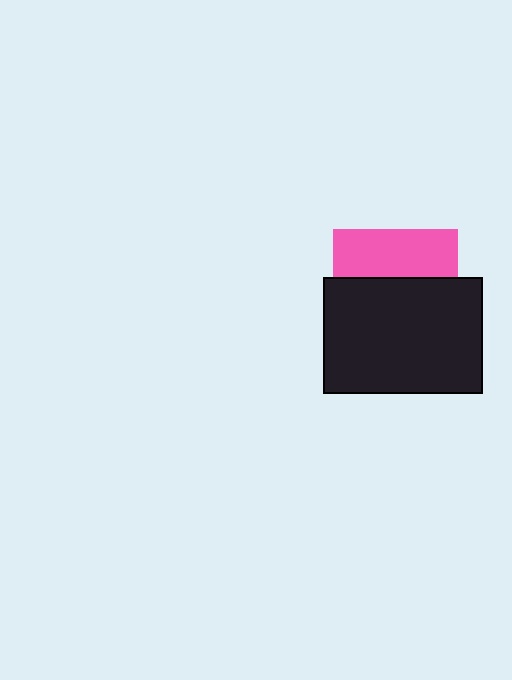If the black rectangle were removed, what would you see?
You would see the complete pink square.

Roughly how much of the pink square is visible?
A small part of it is visible (roughly 39%).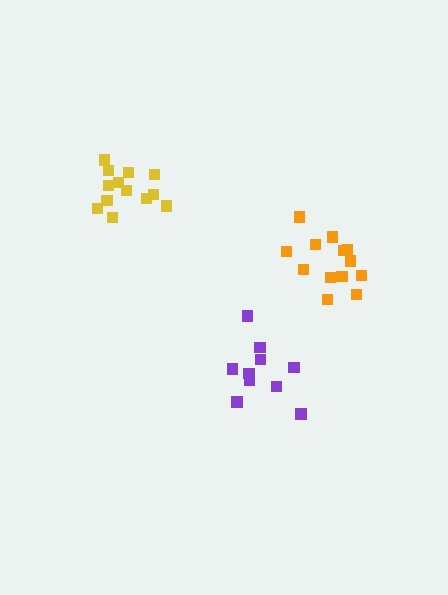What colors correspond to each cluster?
The clusters are colored: orange, purple, yellow.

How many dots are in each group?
Group 1: 13 dots, Group 2: 10 dots, Group 3: 13 dots (36 total).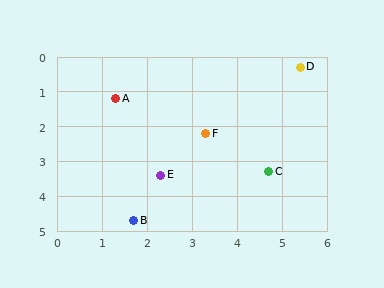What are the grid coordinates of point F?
Point F is at approximately (3.3, 2.2).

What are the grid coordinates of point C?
Point C is at approximately (4.7, 3.3).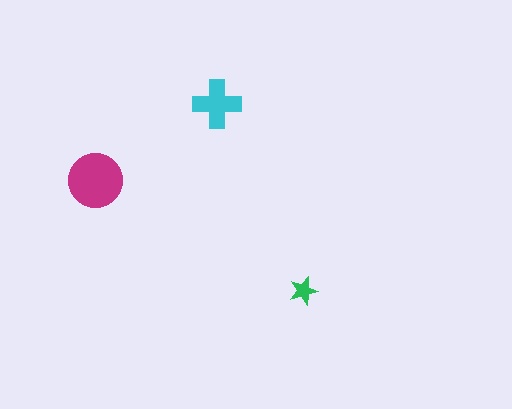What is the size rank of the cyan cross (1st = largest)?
2nd.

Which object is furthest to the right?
The green star is rightmost.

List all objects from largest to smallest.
The magenta circle, the cyan cross, the green star.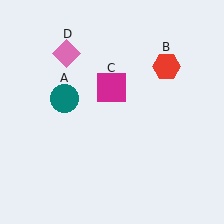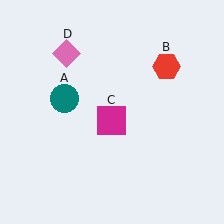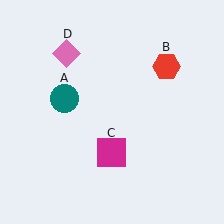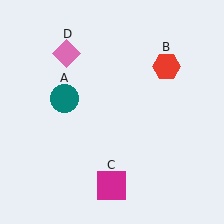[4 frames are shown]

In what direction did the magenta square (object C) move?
The magenta square (object C) moved down.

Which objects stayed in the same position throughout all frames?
Teal circle (object A) and red hexagon (object B) and pink diamond (object D) remained stationary.